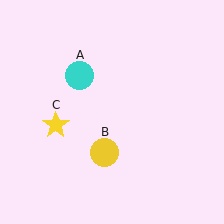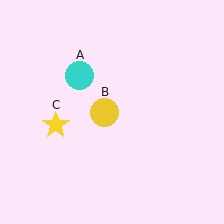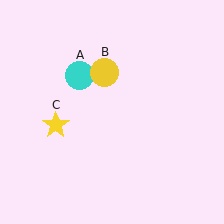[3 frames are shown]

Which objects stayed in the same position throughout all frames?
Cyan circle (object A) and yellow star (object C) remained stationary.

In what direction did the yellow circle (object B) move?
The yellow circle (object B) moved up.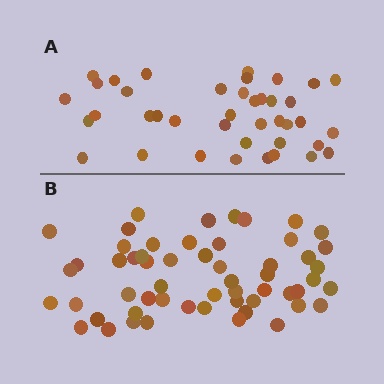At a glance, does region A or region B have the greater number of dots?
Region B (the bottom region) has more dots.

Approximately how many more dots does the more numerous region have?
Region B has approximately 15 more dots than region A.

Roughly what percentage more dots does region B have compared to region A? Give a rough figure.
About 40% more.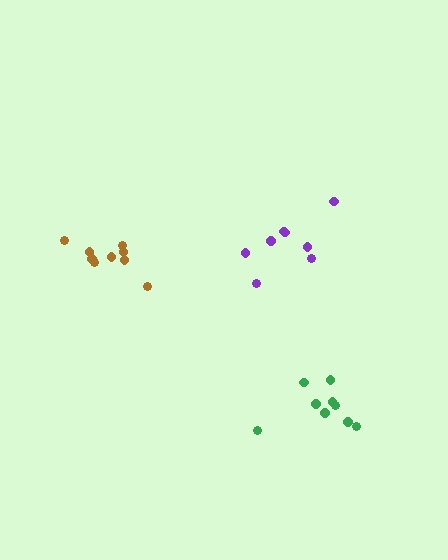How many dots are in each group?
Group 1: 9 dots, Group 2: 8 dots, Group 3: 9 dots (26 total).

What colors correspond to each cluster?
The clusters are colored: brown, purple, green.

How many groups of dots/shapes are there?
There are 3 groups.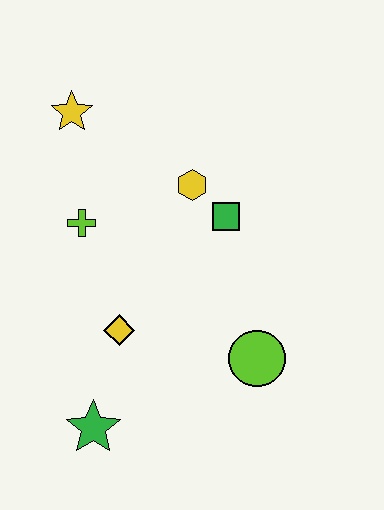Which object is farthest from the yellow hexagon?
The green star is farthest from the yellow hexagon.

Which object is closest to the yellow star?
The lime cross is closest to the yellow star.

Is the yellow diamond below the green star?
No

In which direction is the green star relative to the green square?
The green star is below the green square.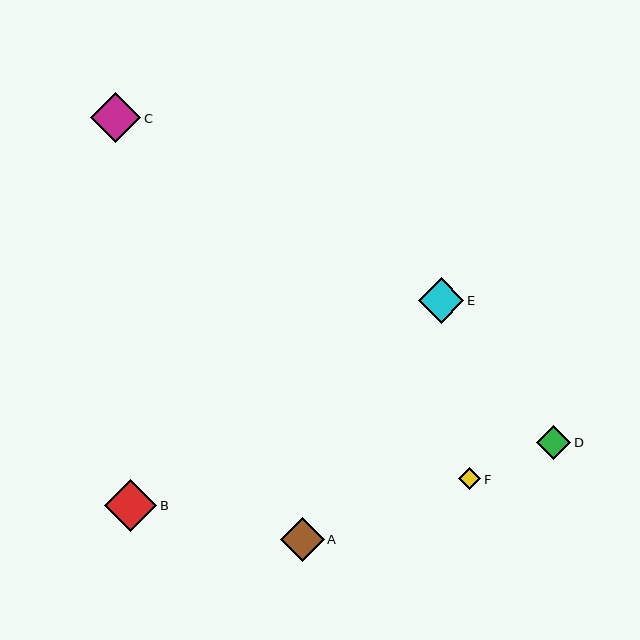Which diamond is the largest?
Diamond B is the largest with a size of approximately 52 pixels.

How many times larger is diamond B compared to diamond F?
Diamond B is approximately 2.4 times the size of diamond F.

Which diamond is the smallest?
Diamond F is the smallest with a size of approximately 22 pixels.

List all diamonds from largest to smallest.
From largest to smallest: B, C, E, A, D, F.